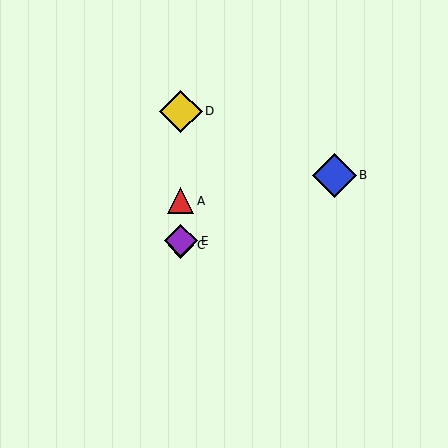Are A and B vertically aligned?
No, A is at x≈181 and B is at x≈334.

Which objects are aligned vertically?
Objects A, C, D, E are aligned vertically.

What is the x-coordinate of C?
Object C is at x≈181.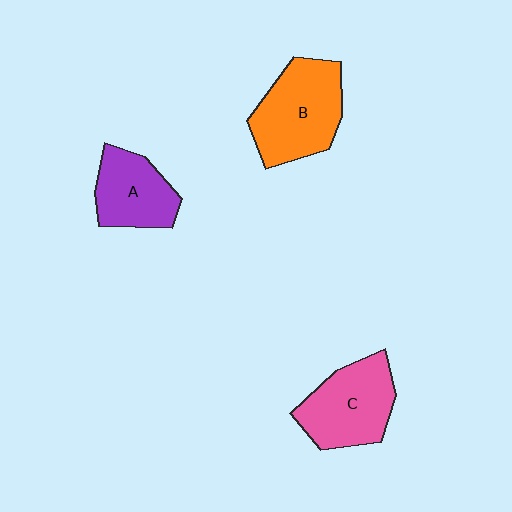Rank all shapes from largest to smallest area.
From largest to smallest: B (orange), C (pink), A (purple).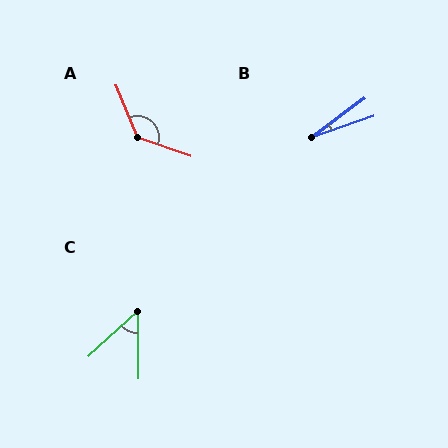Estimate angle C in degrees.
Approximately 48 degrees.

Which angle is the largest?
A, at approximately 131 degrees.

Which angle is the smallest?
B, at approximately 18 degrees.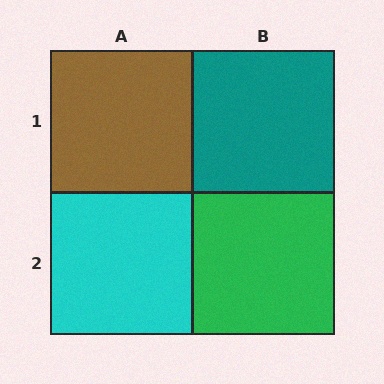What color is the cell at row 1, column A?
Brown.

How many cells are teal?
1 cell is teal.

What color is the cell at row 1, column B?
Teal.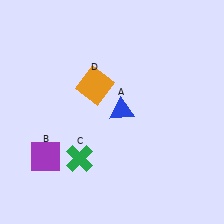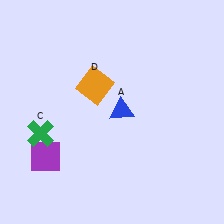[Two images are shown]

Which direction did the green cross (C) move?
The green cross (C) moved left.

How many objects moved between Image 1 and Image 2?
1 object moved between the two images.